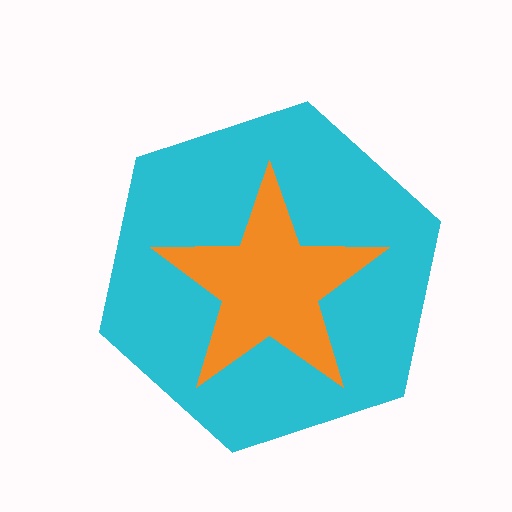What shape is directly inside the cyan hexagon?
The orange star.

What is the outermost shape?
The cyan hexagon.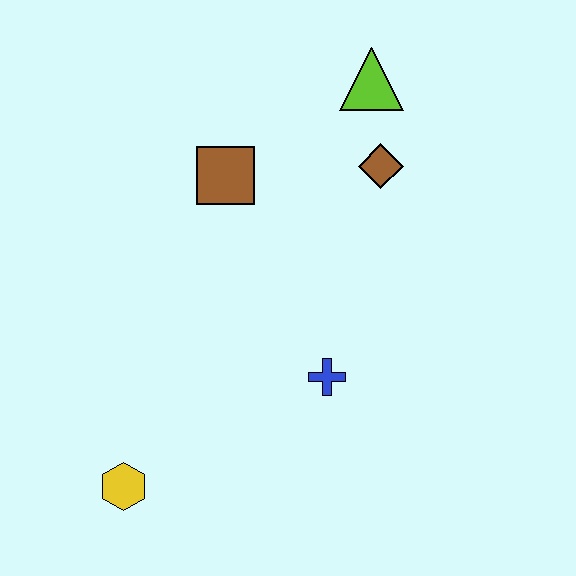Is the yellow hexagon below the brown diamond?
Yes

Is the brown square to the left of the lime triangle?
Yes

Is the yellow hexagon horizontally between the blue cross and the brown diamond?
No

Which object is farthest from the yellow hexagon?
The lime triangle is farthest from the yellow hexagon.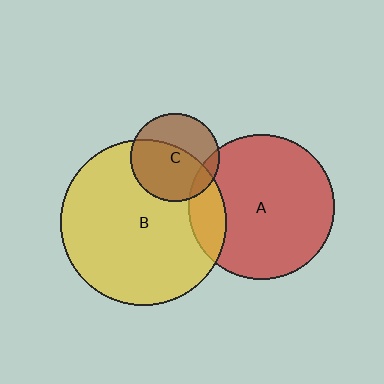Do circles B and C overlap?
Yes.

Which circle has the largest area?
Circle B (yellow).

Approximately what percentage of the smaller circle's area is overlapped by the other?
Approximately 60%.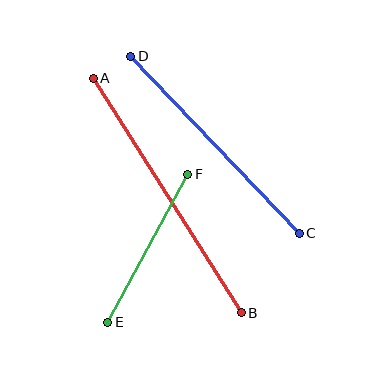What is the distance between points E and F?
The distance is approximately 168 pixels.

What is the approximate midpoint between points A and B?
The midpoint is at approximately (167, 196) pixels.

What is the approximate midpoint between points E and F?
The midpoint is at approximately (148, 248) pixels.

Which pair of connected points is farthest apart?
Points A and B are farthest apart.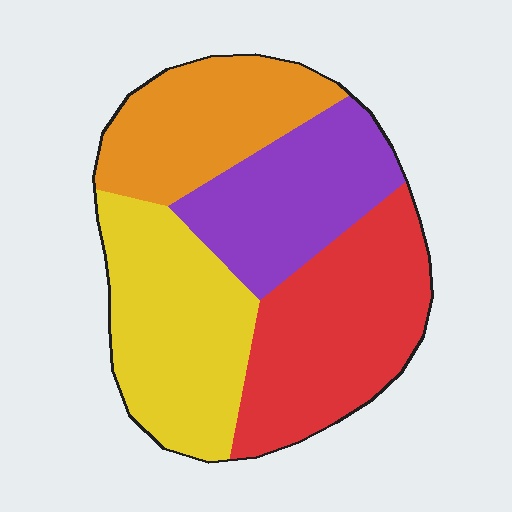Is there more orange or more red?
Red.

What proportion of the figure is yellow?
Yellow covers 28% of the figure.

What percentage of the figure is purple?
Purple takes up about one fifth (1/5) of the figure.